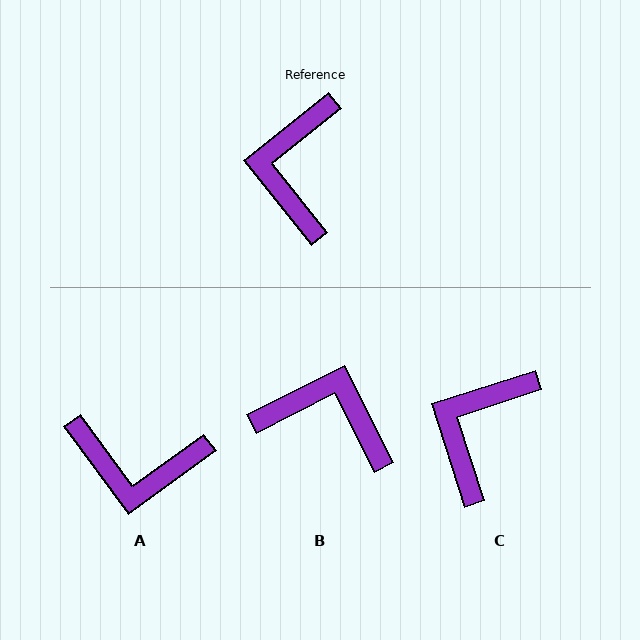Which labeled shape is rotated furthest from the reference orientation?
B, about 102 degrees away.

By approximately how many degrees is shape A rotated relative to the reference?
Approximately 88 degrees counter-clockwise.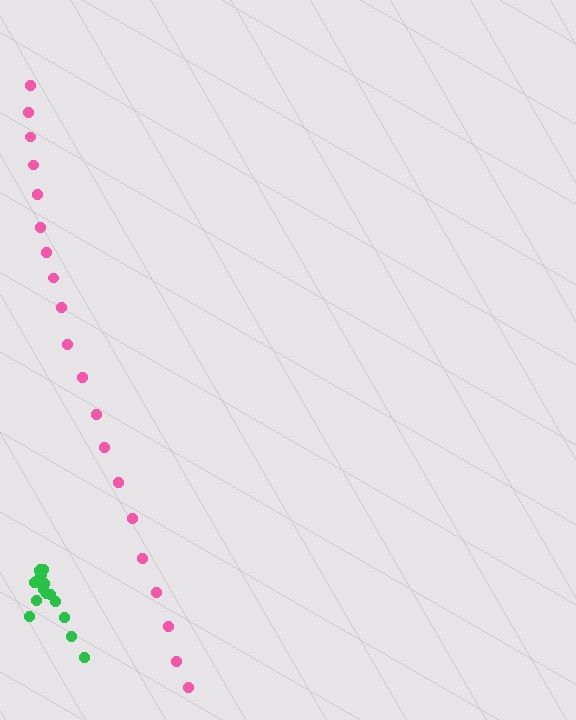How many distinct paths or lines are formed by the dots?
There are 2 distinct paths.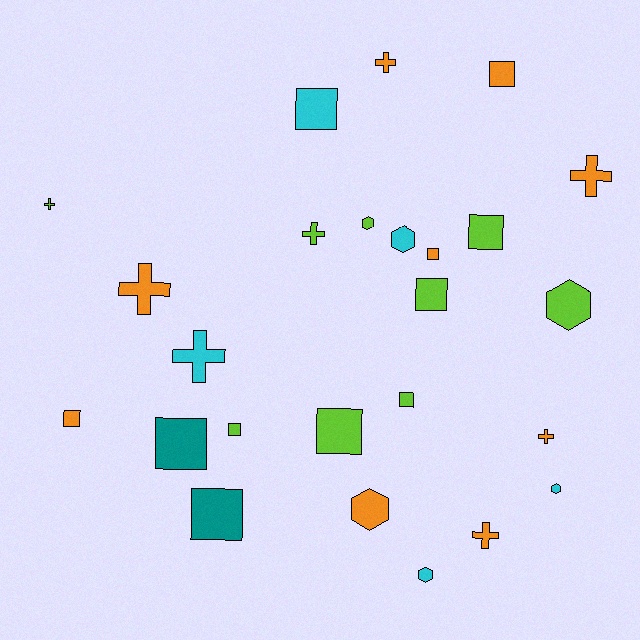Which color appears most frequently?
Lime, with 9 objects.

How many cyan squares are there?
There is 1 cyan square.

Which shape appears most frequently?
Square, with 11 objects.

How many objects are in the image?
There are 25 objects.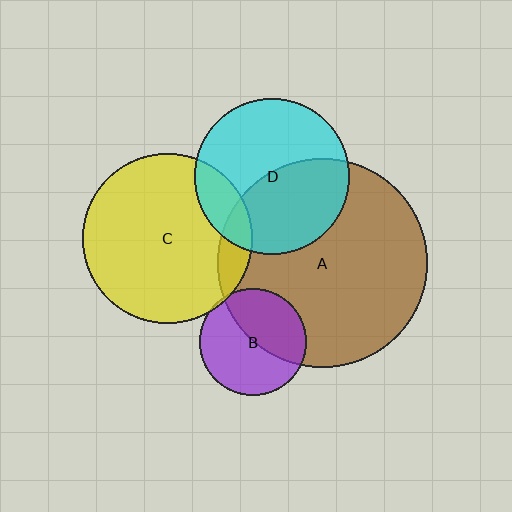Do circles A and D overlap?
Yes.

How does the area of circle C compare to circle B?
Approximately 2.5 times.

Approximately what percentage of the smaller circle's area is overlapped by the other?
Approximately 45%.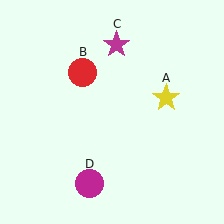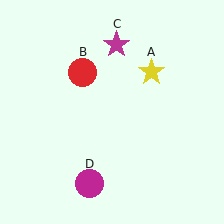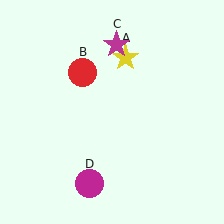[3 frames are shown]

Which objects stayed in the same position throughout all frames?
Red circle (object B) and magenta star (object C) and magenta circle (object D) remained stationary.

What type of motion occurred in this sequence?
The yellow star (object A) rotated counterclockwise around the center of the scene.